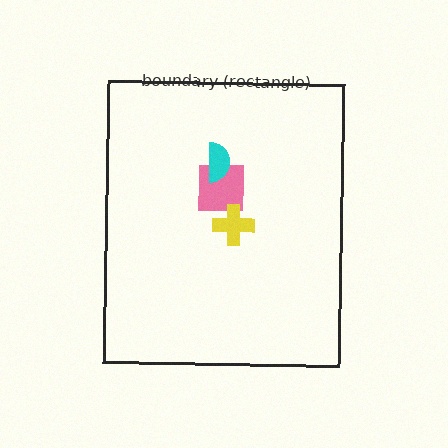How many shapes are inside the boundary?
3 inside, 0 outside.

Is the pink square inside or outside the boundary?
Inside.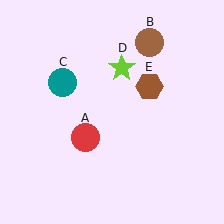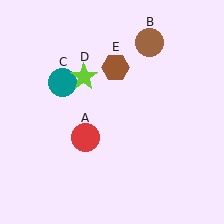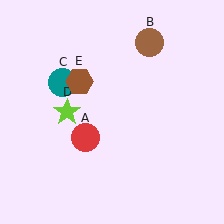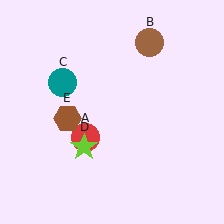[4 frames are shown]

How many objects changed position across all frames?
2 objects changed position: lime star (object D), brown hexagon (object E).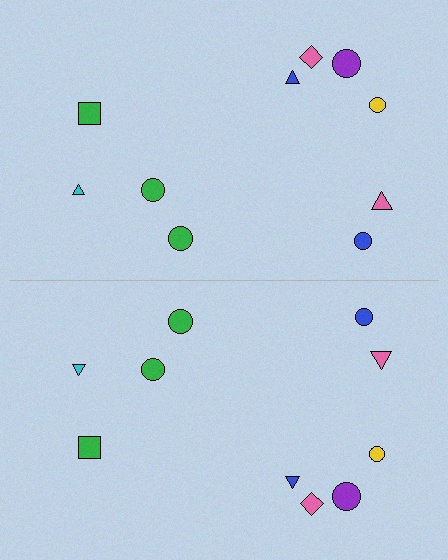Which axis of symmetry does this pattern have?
The pattern has a horizontal axis of symmetry running through the center of the image.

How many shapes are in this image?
There are 20 shapes in this image.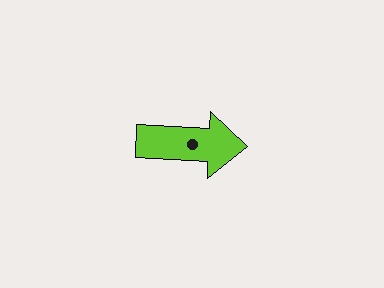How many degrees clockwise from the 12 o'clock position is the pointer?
Approximately 93 degrees.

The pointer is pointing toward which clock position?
Roughly 3 o'clock.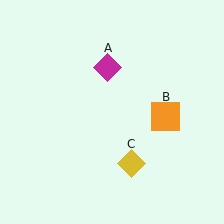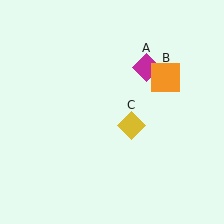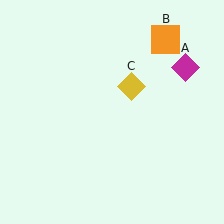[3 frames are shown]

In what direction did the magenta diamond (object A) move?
The magenta diamond (object A) moved right.